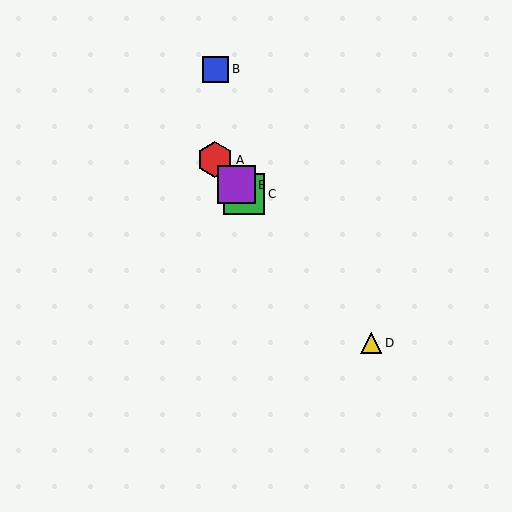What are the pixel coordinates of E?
Object E is at (236, 185).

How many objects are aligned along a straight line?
4 objects (A, C, D, E) are aligned along a straight line.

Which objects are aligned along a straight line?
Objects A, C, D, E are aligned along a straight line.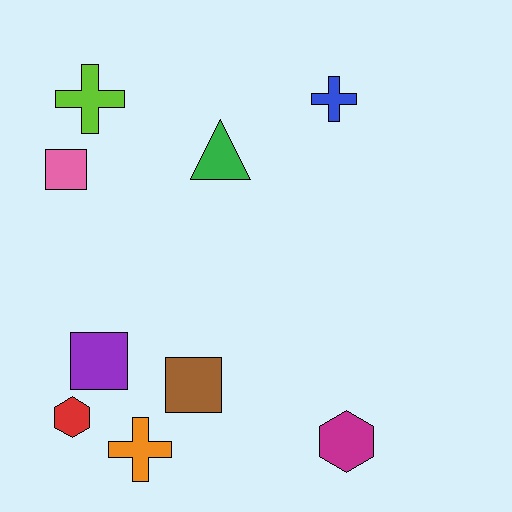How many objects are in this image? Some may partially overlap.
There are 9 objects.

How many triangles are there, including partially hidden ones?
There is 1 triangle.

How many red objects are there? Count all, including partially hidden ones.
There is 1 red object.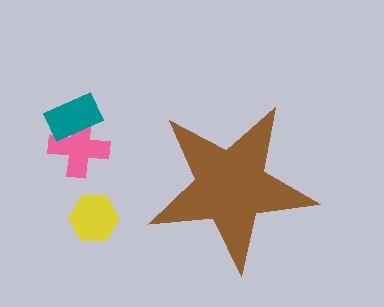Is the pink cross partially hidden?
No, the pink cross is fully visible.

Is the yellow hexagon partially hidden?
No, the yellow hexagon is fully visible.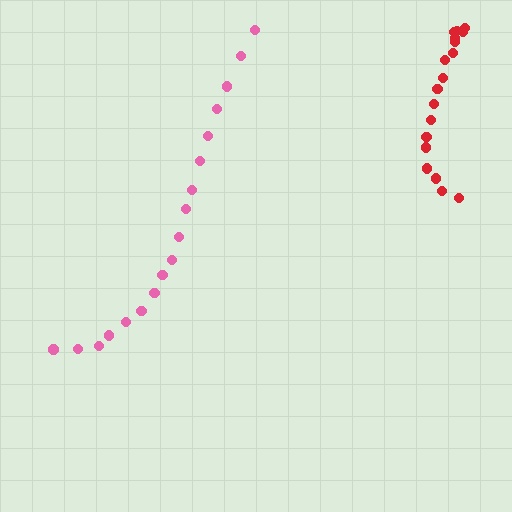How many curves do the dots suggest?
There are 2 distinct paths.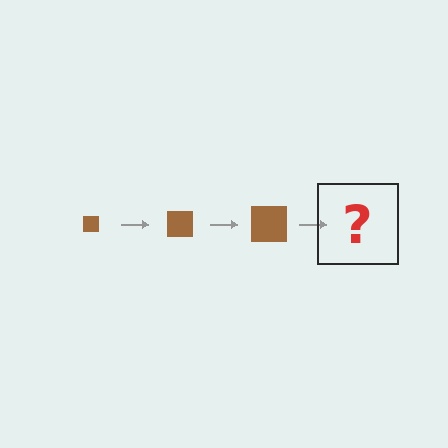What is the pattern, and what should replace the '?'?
The pattern is that the square gets progressively larger each step. The '?' should be a brown square, larger than the previous one.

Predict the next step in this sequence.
The next step is a brown square, larger than the previous one.